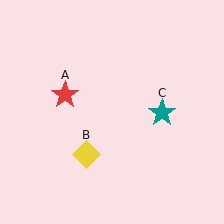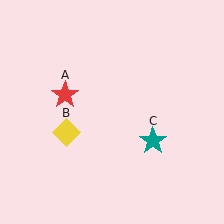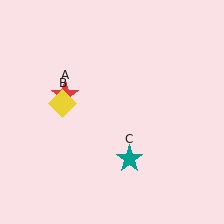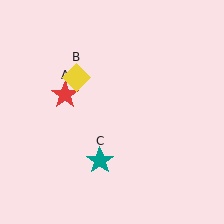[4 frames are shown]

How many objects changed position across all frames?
2 objects changed position: yellow diamond (object B), teal star (object C).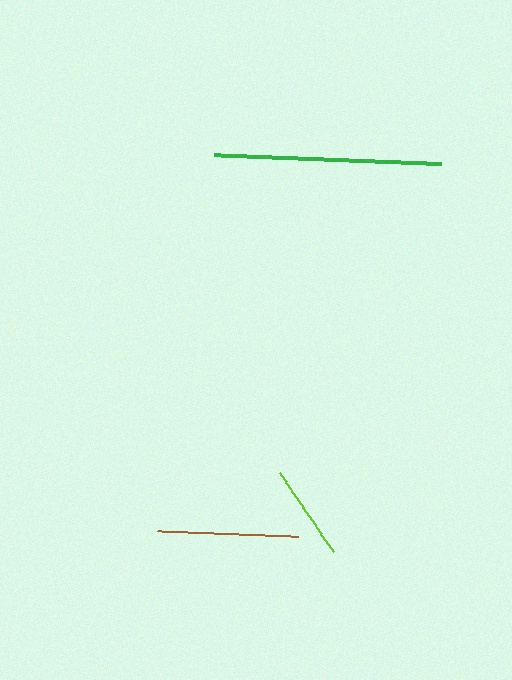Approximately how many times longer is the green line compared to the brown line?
The green line is approximately 1.6 times the length of the brown line.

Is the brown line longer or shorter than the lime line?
The brown line is longer than the lime line.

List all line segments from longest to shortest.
From longest to shortest: green, brown, lime.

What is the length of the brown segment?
The brown segment is approximately 142 pixels long.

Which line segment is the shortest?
The lime line is the shortest at approximately 96 pixels.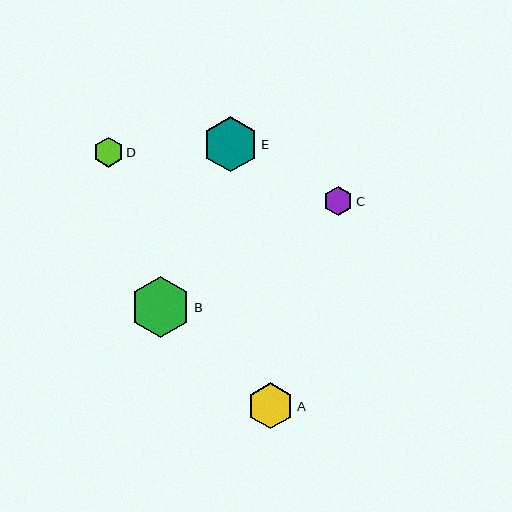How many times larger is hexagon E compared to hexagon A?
Hexagon E is approximately 1.2 times the size of hexagon A.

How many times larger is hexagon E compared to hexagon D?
Hexagon E is approximately 1.8 times the size of hexagon D.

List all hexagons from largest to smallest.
From largest to smallest: B, E, A, D, C.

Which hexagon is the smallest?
Hexagon C is the smallest with a size of approximately 29 pixels.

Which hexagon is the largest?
Hexagon B is the largest with a size of approximately 61 pixels.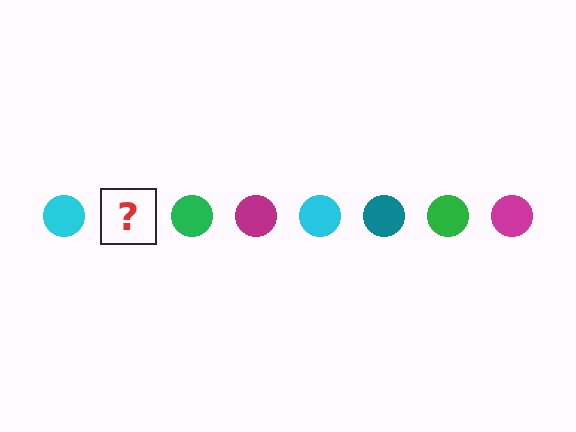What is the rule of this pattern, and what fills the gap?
The rule is that the pattern cycles through cyan, teal, green, magenta circles. The gap should be filled with a teal circle.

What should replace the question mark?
The question mark should be replaced with a teal circle.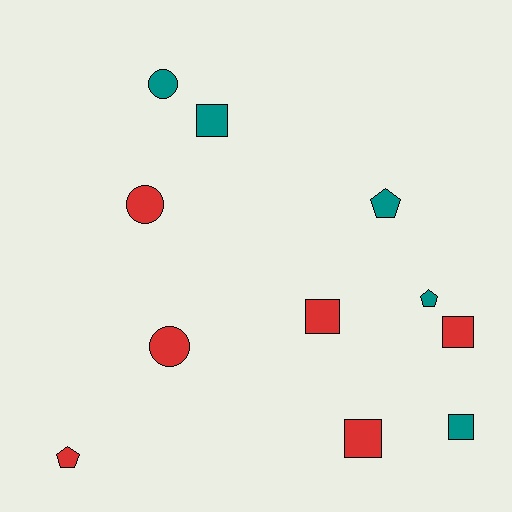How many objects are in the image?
There are 11 objects.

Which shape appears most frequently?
Square, with 5 objects.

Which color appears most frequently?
Red, with 6 objects.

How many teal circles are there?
There is 1 teal circle.